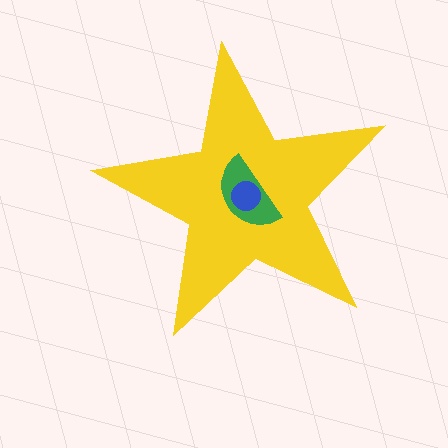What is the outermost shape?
The yellow star.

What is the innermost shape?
The blue circle.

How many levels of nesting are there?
3.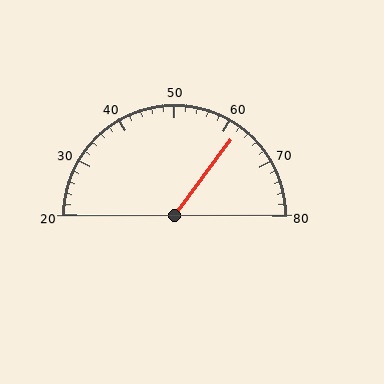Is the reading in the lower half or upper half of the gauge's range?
The reading is in the upper half of the range (20 to 80).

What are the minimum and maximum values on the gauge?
The gauge ranges from 20 to 80.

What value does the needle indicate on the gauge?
The needle indicates approximately 62.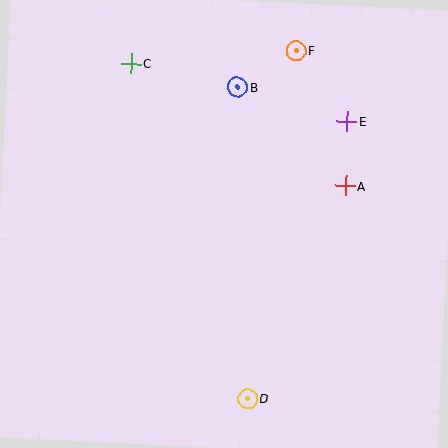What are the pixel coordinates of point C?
Point C is at (131, 63).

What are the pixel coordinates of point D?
Point D is at (248, 399).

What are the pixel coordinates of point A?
Point A is at (345, 186).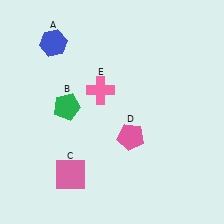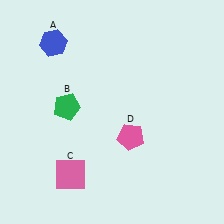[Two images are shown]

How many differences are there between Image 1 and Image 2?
There is 1 difference between the two images.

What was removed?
The pink cross (E) was removed in Image 2.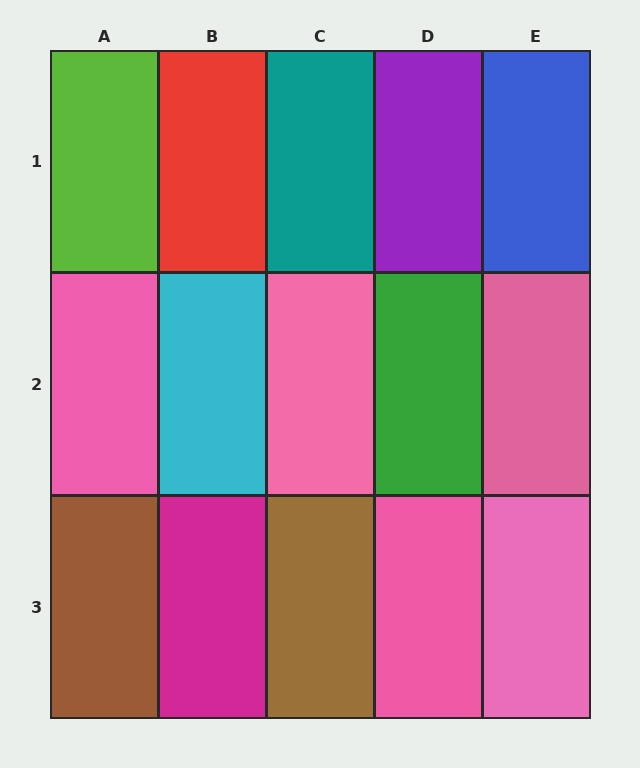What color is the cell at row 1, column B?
Red.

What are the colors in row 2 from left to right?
Pink, cyan, pink, green, pink.